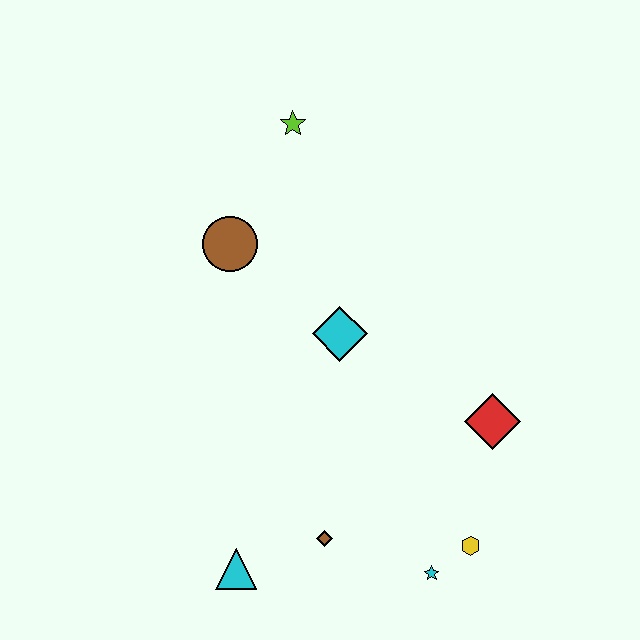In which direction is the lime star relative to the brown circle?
The lime star is above the brown circle.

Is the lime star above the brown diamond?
Yes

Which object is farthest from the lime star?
The cyan star is farthest from the lime star.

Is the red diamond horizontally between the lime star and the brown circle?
No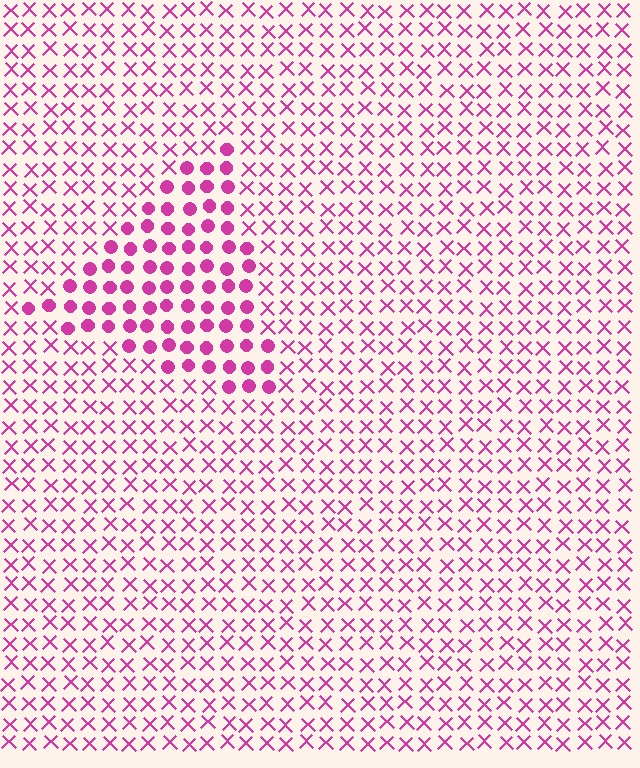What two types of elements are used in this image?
The image uses circles inside the triangle region and X marks outside it.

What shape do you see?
I see a triangle.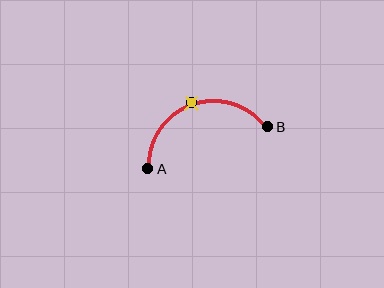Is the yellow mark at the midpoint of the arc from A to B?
Yes. The yellow mark lies on the arc at equal arc-length from both A and B — it is the arc midpoint.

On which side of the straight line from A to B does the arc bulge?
The arc bulges above the straight line connecting A and B.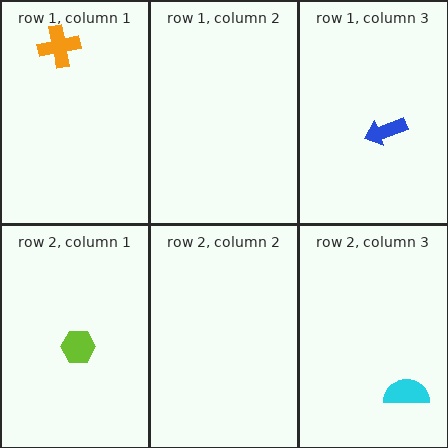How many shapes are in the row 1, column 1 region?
1.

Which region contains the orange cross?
The row 1, column 1 region.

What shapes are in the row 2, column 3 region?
The cyan semicircle.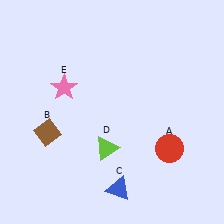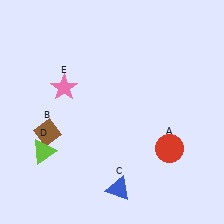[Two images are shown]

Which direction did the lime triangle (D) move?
The lime triangle (D) moved left.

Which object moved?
The lime triangle (D) moved left.